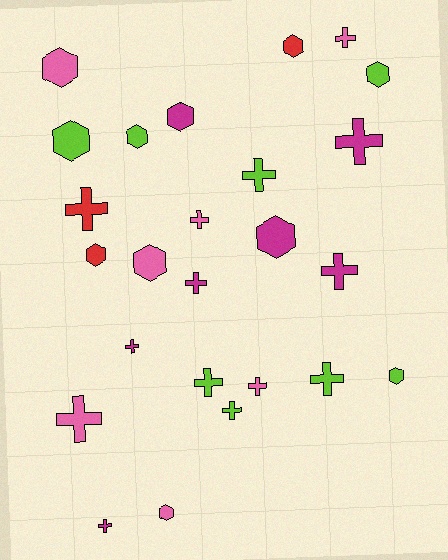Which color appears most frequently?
Lime, with 8 objects.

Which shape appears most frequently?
Cross, with 14 objects.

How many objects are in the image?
There are 25 objects.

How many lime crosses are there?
There are 4 lime crosses.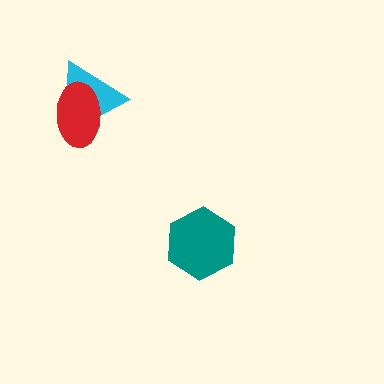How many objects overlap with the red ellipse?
1 object overlaps with the red ellipse.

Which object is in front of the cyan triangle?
The red ellipse is in front of the cyan triangle.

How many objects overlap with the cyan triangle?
1 object overlaps with the cyan triangle.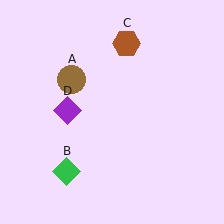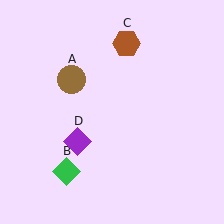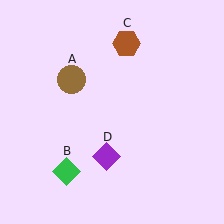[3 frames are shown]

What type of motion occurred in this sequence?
The purple diamond (object D) rotated counterclockwise around the center of the scene.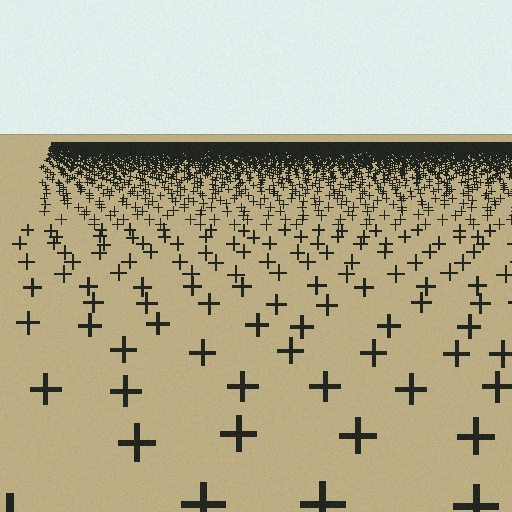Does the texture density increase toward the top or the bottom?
Density increases toward the top.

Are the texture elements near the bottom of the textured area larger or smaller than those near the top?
Larger. Near the bottom, elements are closer to the viewer and appear at a bigger on-screen size.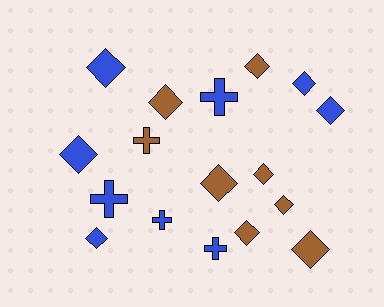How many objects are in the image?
There are 17 objects.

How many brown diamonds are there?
There are 7 brown diamonds.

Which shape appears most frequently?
Diamond, with 12 objects.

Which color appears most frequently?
Blue, with 9 objects.